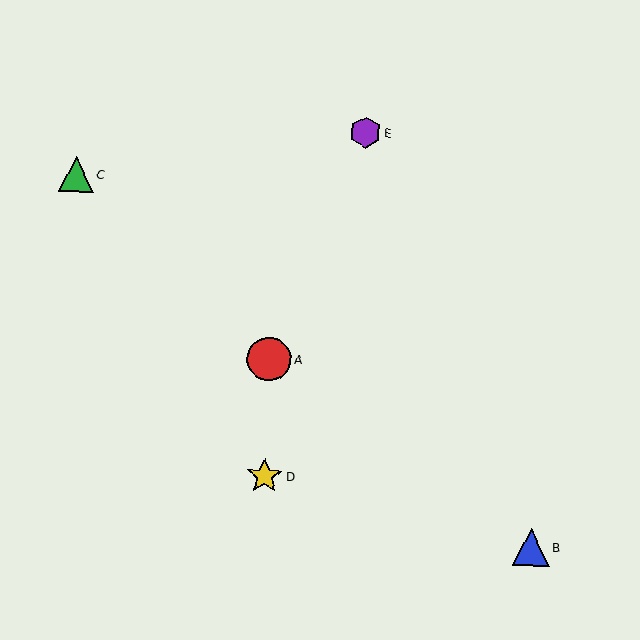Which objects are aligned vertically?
Objects A, D are aligned vertically.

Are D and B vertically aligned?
No, D is at x≈265 and B is at x≈531.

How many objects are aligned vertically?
2 objects (A, D) are aligned vertically.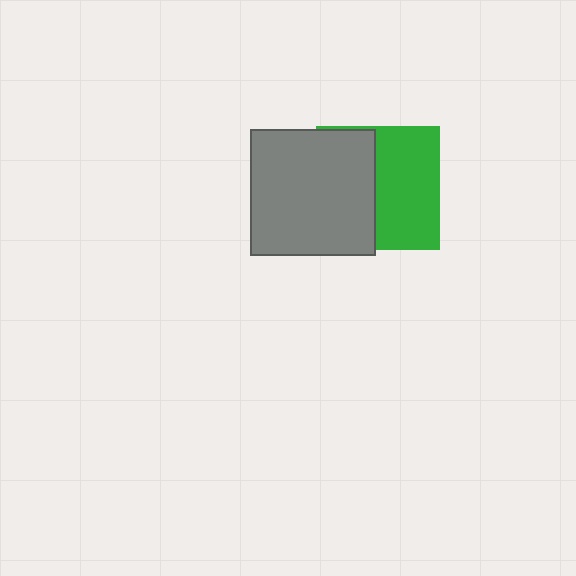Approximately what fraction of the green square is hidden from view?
Roughly 47% of the green square is hidden behind the gray square.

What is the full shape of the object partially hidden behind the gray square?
The partially hidden object is a green square.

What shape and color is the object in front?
The object in front is a gray square.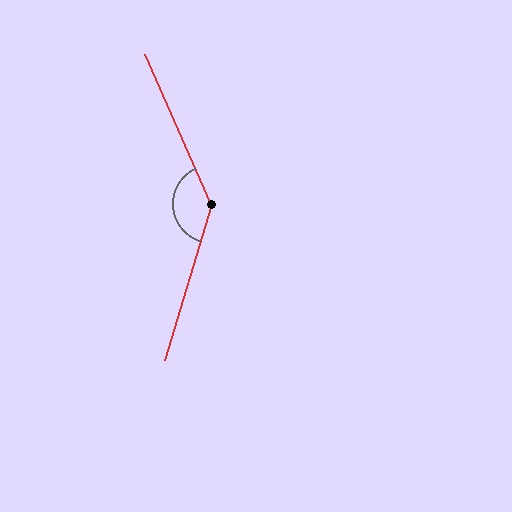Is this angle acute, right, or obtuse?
It is obtuse.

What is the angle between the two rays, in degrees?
Approximately 139 degrees.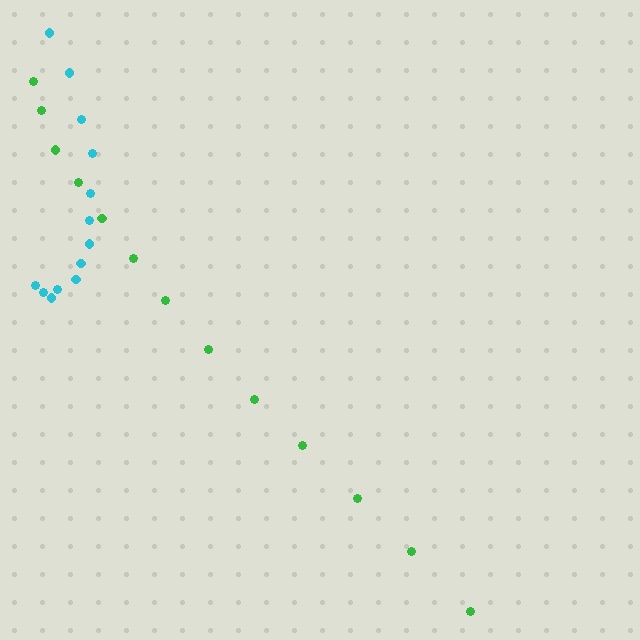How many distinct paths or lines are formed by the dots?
There are 2 distinct paths.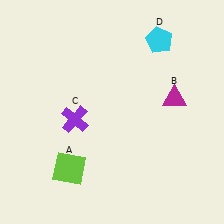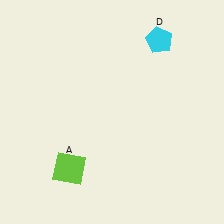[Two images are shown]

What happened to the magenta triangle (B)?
The magenta triangle (B) was removed in Image 2. It was in the top-right area of Image 1.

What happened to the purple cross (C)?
The purple cross (C) was removed in Image 2. It was in the bottom-left area of Image 1.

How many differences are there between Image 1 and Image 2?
There are 2 differences between the two images.